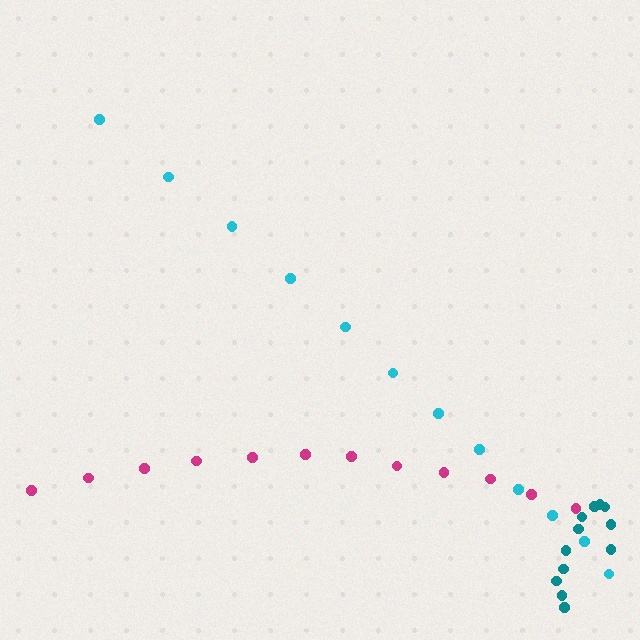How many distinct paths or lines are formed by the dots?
There are 3 distinct paths.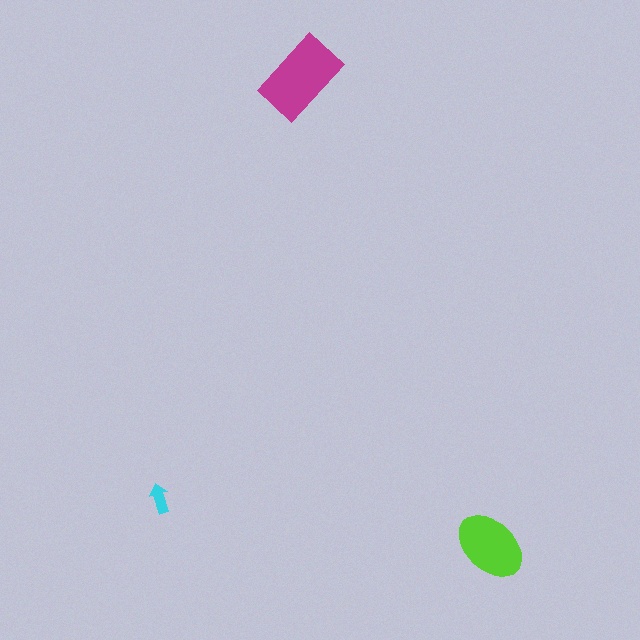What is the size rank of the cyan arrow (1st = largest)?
3rd.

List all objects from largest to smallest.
The magenta rectangle, the lime ellipse, the cyan arrow.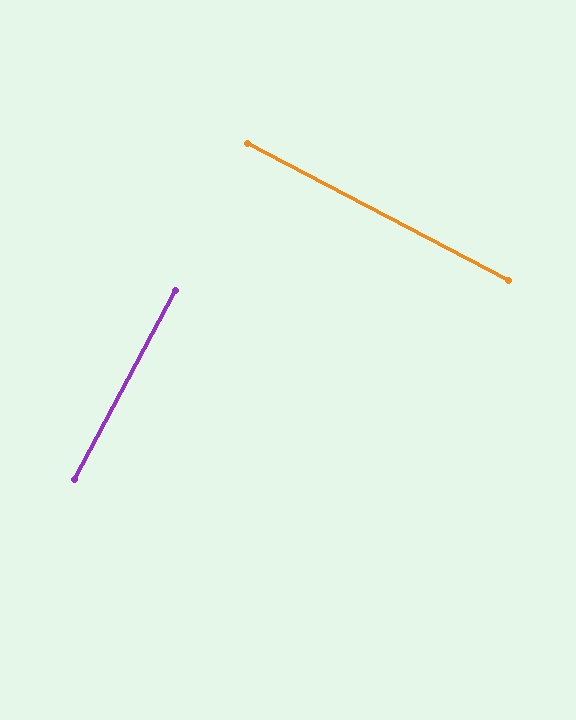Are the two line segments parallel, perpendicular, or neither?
Perpendicular — they meet at approximately 90°.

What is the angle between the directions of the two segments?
Approximately 90 degrees.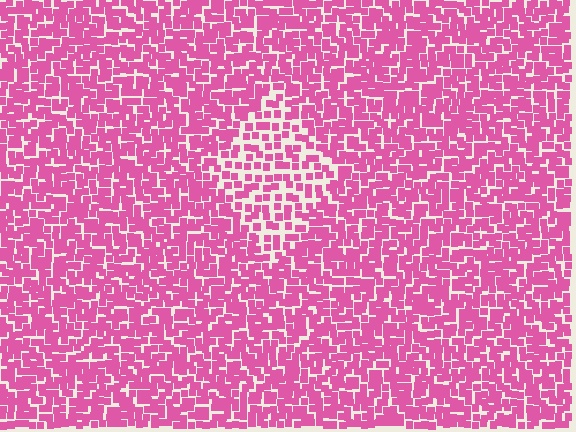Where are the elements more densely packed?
The elements are more densely packed outside the diamond boundary.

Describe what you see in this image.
The image contains small pink elements arranged at two different densities. A diamond-shaped region is visible where the elements are less densely packed than the surrounding area.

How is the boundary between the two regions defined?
The boundary is defined by a change in element density (approximately 1.8x ratio). All elements are the same color, size, and shape.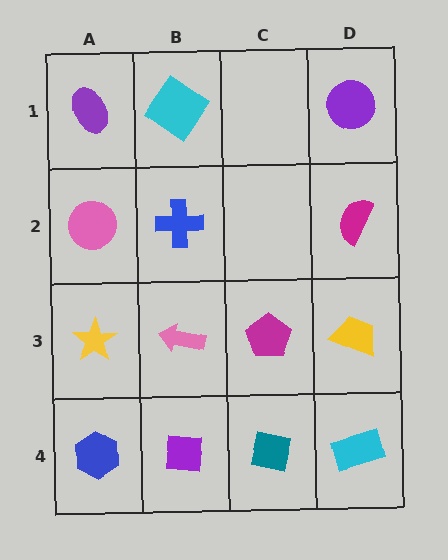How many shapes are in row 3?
4 shapes.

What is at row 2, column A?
A pink circle.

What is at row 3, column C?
A magenta pentagon.